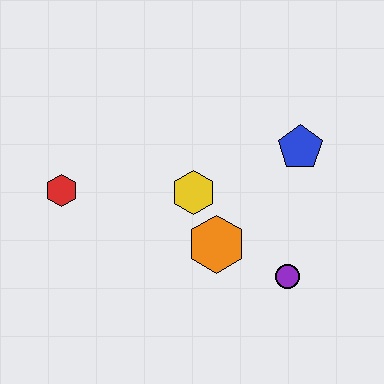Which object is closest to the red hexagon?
The yellow hexagon is closest to the red hexagon.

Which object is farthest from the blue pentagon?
The red hexagon is farthest from the blue pentagon.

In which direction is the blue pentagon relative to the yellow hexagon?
The blue pentagon is to the right of the yellow hexagon.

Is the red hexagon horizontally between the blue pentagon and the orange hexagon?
No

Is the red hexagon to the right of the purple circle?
No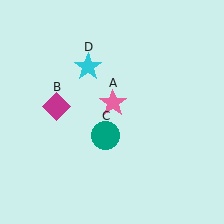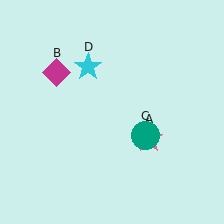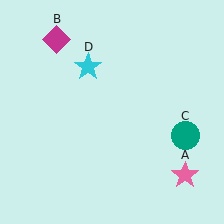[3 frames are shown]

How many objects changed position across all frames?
3 objects changed position: pink star (object A), magenta diamond (object B), teal circle (object C).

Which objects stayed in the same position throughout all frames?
Cyan star (object D) remained stationary.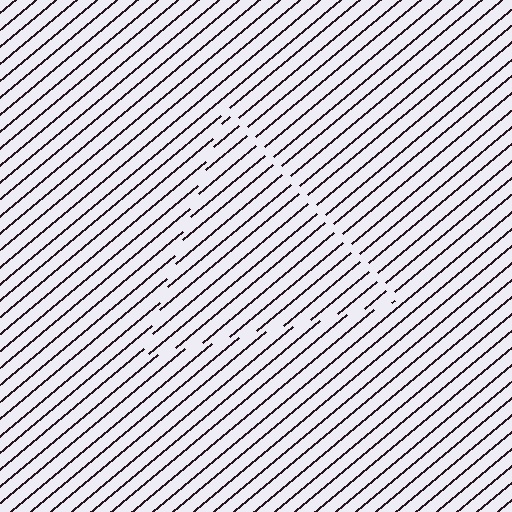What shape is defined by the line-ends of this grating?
An illusory triangle. The interior of the shape contains the same grating, shifted by half a period — the contour is defined by the phase discontinuity where line-ends from the inner and outer gratings abut.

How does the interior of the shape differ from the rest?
The interior of the shape contains the same grating, shifted by half a period — the contour is defined by the phase discontinuity where line-ends from the inner and outer gratings abut.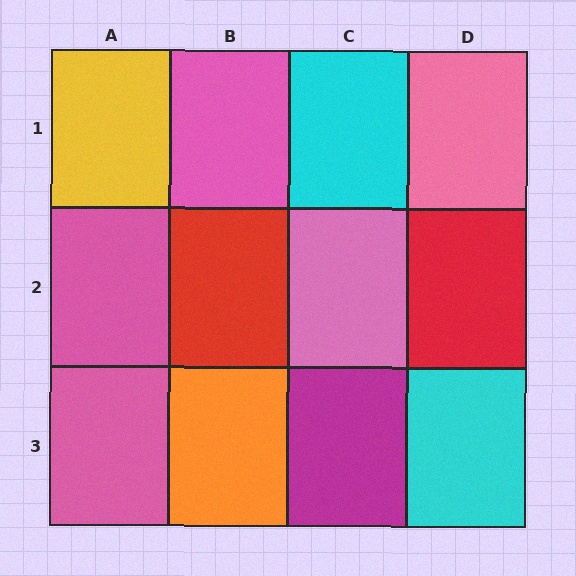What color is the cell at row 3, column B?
Orange.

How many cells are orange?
1 cell is orange.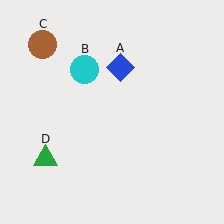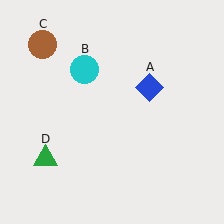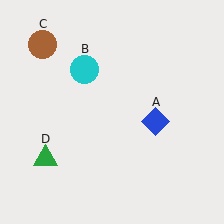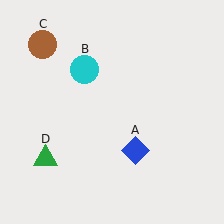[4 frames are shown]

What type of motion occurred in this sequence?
The blue diamond (object A) rotated clockwise around the center of the scene.